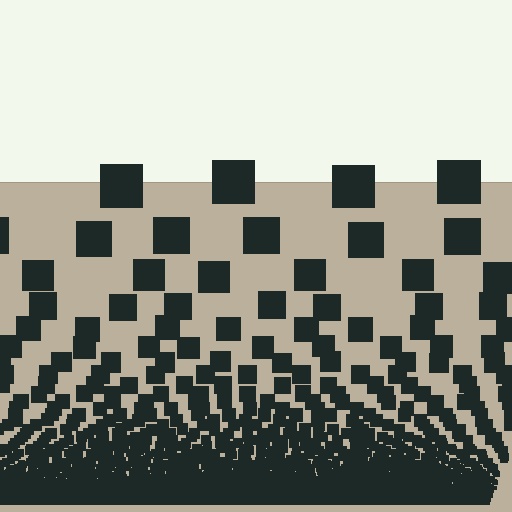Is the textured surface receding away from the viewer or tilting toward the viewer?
The surface appears to tilt toward the viewer. Texture elements get larger and sparser toward the top.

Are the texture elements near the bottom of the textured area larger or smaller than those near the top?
Smaller. The gradient is inverted — elements near the bottom are smaller and denser.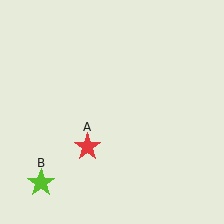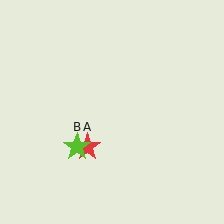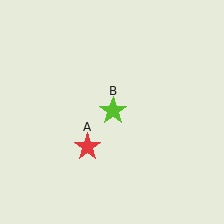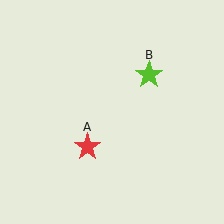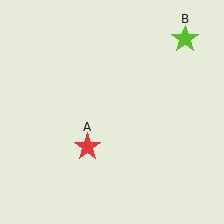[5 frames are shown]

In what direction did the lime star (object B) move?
The lime star (object B) moved up and to the right.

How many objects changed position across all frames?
1 object changed position: lime star (object B).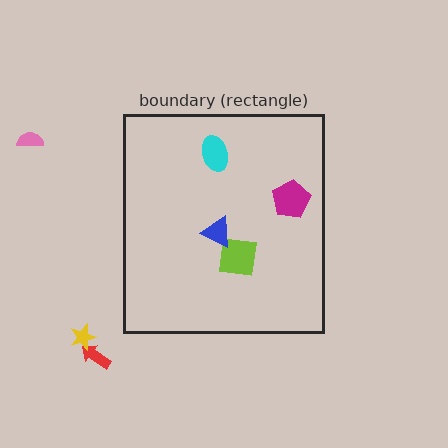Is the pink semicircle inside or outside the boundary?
Outside.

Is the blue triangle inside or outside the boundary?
Inside.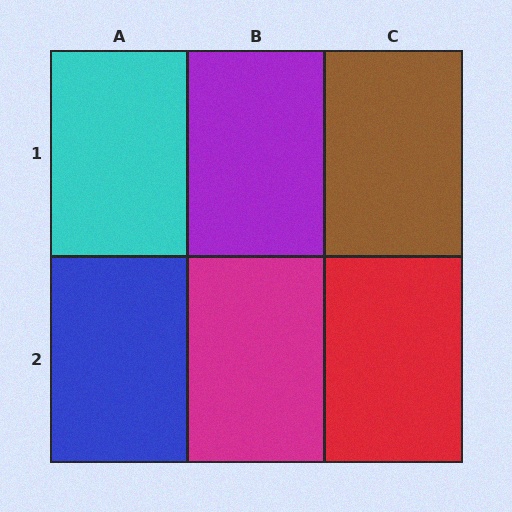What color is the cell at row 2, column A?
Blue.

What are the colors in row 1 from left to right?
Cyan, purple, brown.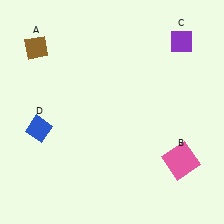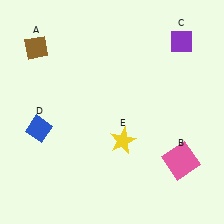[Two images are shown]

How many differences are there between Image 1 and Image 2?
There is 1 difference between the two images.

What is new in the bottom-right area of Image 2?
A yellow star (E) was added in the bottom-right area of Image 2.